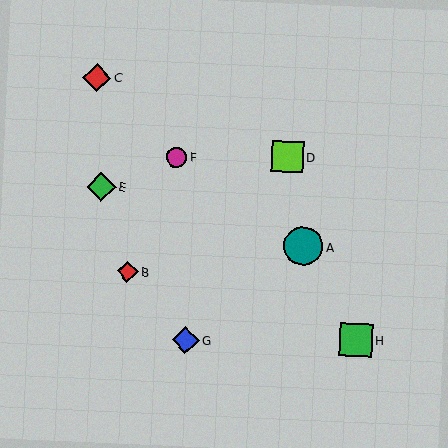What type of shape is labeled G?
Shape G is a blue diamond.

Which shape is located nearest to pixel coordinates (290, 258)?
The teal circle (labeled A) at (303, 246) is nearest to that location.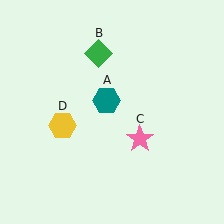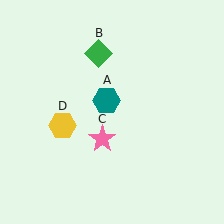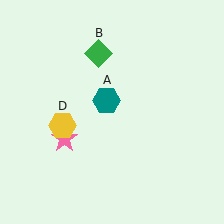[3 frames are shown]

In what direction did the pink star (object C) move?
The pink star (object C) moved left.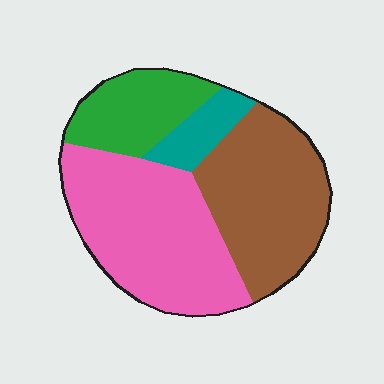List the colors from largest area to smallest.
From largest to smallest: pink, brown, green, teal.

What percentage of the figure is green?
Green takes up about one sixth (1/6) of the figure.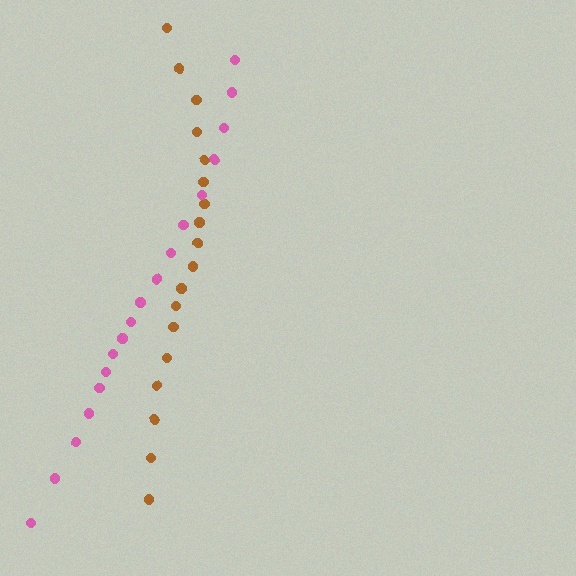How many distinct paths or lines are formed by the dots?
There are 2 distinct paths.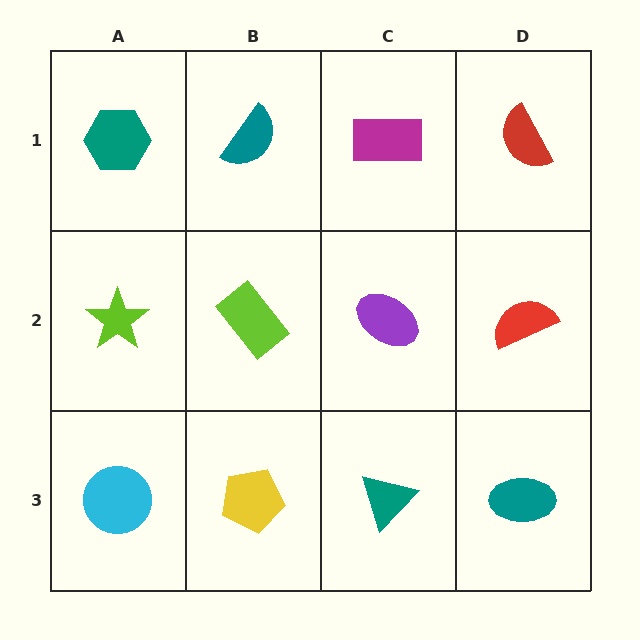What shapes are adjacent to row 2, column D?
A red semicircle (row 1, column D), a teal ellipse (row 3, column D), a purple ellipse (row 2, column C).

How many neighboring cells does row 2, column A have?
3.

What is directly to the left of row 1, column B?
A teal hexagon.